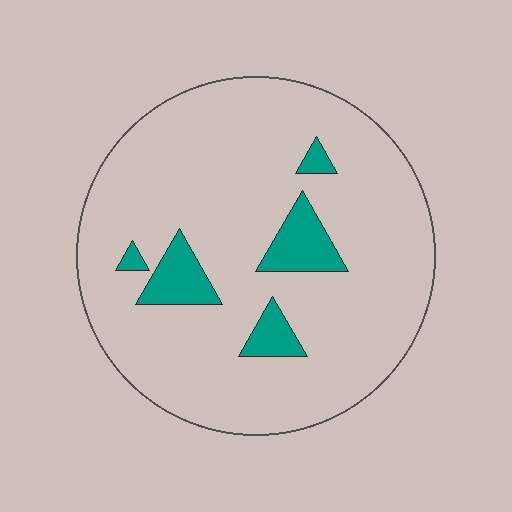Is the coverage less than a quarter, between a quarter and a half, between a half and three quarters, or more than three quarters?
Less than a quarter.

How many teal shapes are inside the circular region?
5.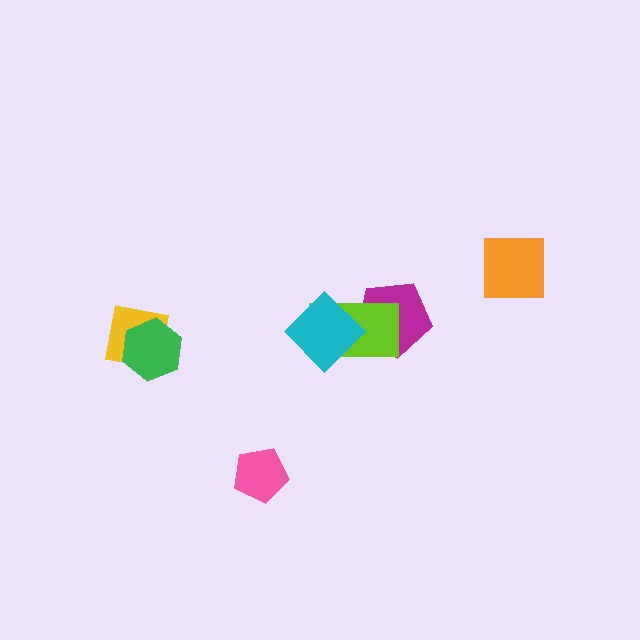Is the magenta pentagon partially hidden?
Yes, it is partially covered by another shape.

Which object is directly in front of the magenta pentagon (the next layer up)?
The lime rectangle is directly in front of the magenta pentagon.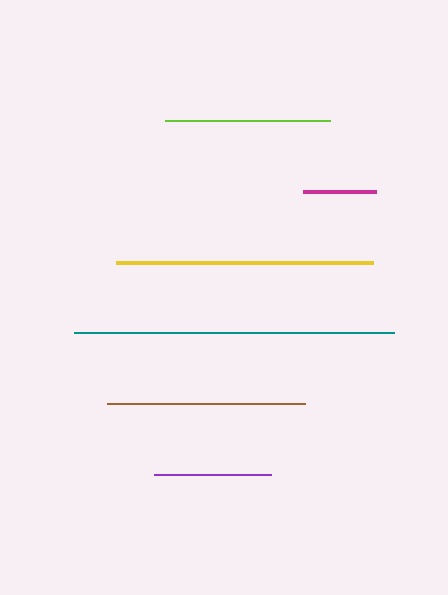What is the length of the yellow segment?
The yellow segment is approximately 257 pixels long.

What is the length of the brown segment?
The brown segment is approximately 198 pixels long.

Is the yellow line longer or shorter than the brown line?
The yellow line is longer than the brown line.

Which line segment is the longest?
The teal line is the longest at approximately 320 pixels.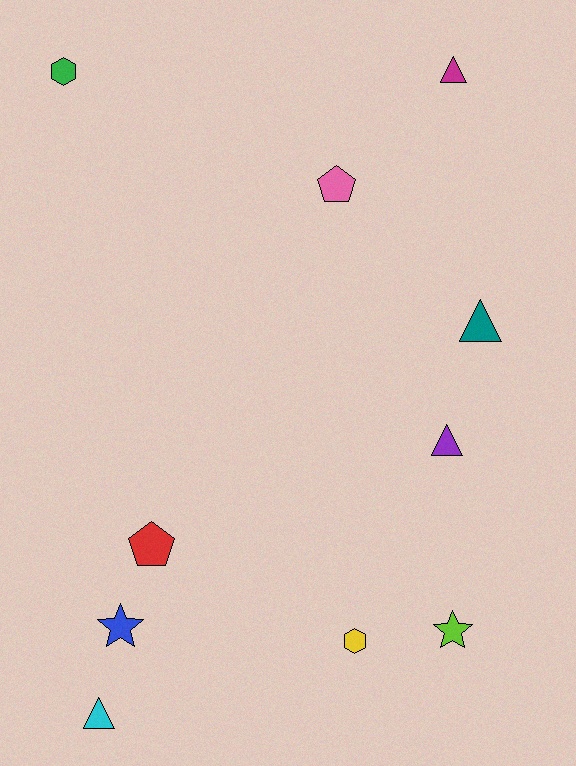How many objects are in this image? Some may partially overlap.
There are 10 objects.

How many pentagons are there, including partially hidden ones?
There are 2 pentagons.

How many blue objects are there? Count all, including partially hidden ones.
There is 1 blue object.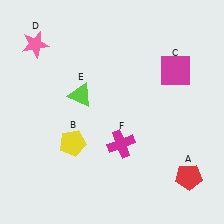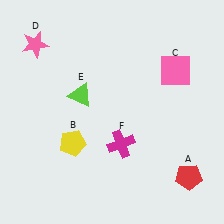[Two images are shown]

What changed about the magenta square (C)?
In Image 1, C is magenta. In Image 2, it changed to pink.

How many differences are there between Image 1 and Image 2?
There is 1 difference between the two images.